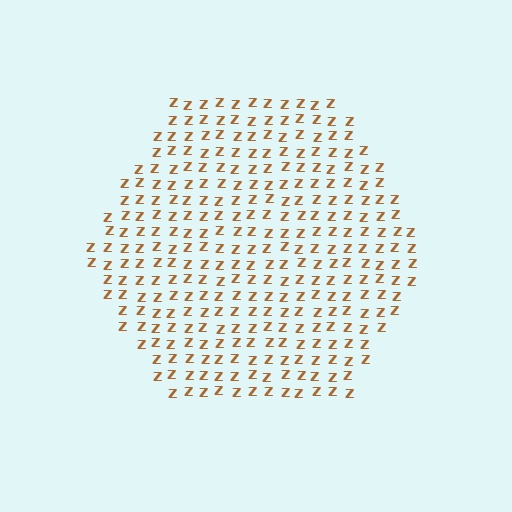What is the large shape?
The large shape is a hexagon.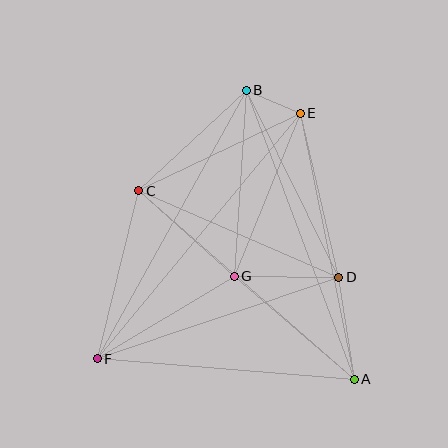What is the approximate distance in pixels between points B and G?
The distance between B and G is approximately 186 pixels.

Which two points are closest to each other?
Points B and E are closest to each other.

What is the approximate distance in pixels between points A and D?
The distance between A and D is approximately 103 pixels.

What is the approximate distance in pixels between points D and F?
The distance between D and F is approximately 255 pixels.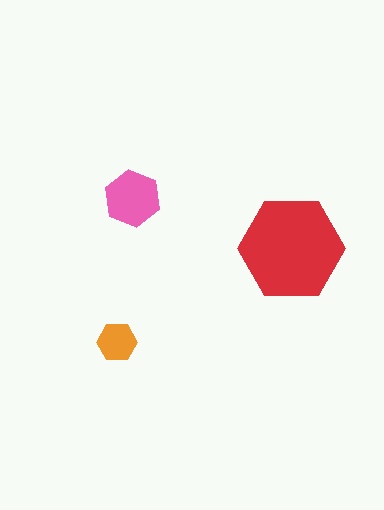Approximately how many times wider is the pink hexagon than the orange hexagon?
About 1.5 times wider.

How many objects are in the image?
There are 3 objects in the image.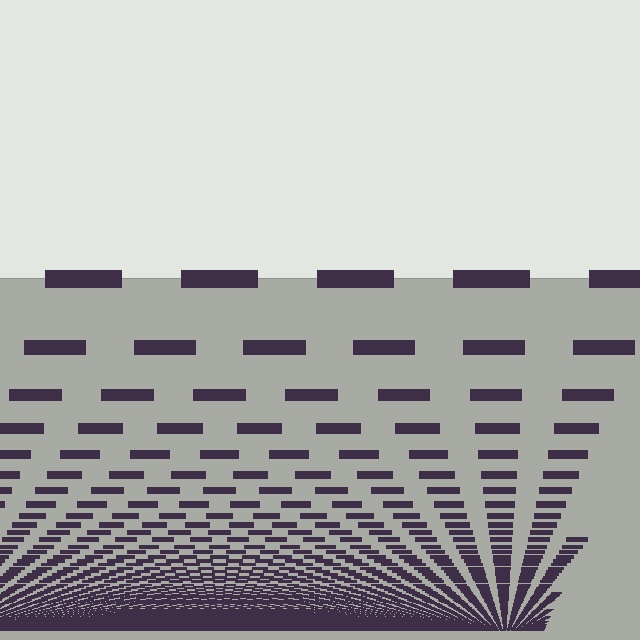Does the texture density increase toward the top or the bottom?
Density increases toward the bottom.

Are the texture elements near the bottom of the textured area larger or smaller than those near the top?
Smaller. The gradient is inverted — elements near the bottom are smaller and denser.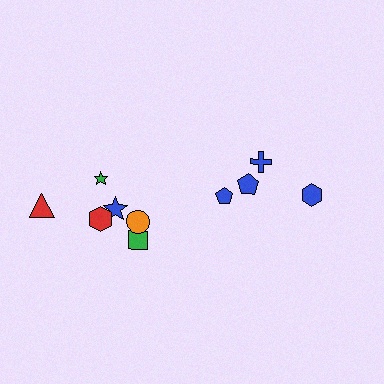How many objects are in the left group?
There are 6 objects.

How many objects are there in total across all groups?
There are 10 objects.